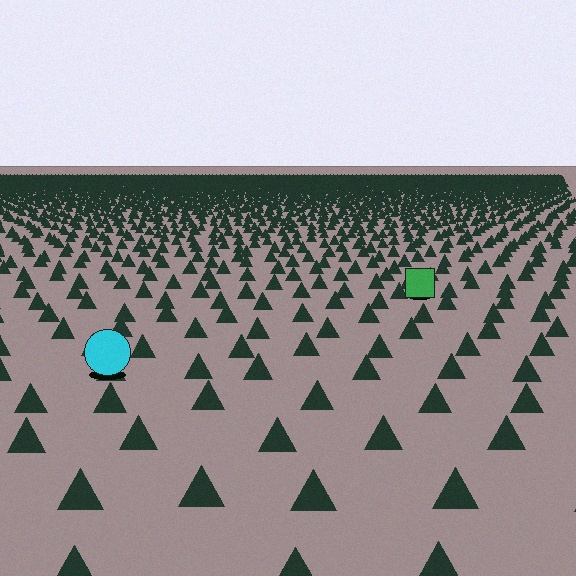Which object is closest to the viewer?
The cyan circle is closest. The texture marks near it are larger and more spread out.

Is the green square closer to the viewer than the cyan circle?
No. The cyan circle is closer — you can tell from the texture gradient: the ground texture is coarser near it.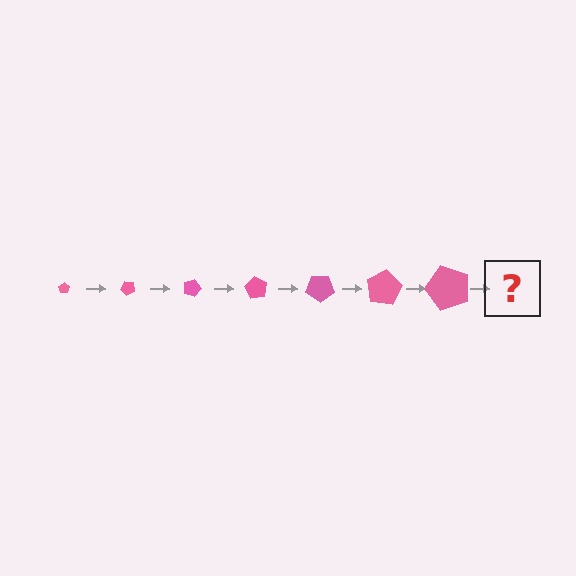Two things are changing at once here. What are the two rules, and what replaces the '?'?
The two rules are that the pentagon grows larger each step and it rotates 45 degrees each step. The '?' should be a pentagon, larger than the previous one and rotated 315 degrees from the start.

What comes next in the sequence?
The next element should be a pentagon, larger than the previous one and rotated 315 degrees from the start.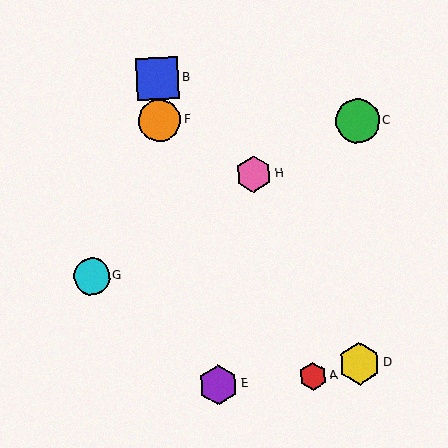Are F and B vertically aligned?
Yes, both are at x≈160.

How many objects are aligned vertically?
2 objects (B, F) are aligned vertically.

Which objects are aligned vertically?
Objects B, F are aligned vertically.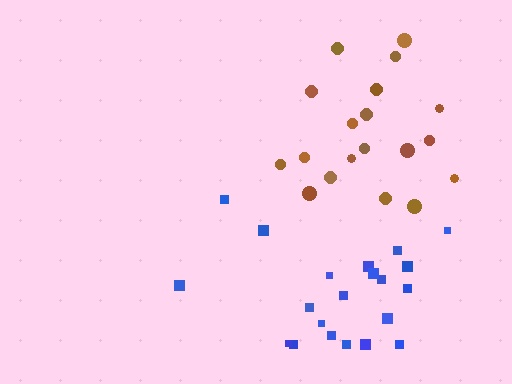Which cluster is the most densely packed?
Brown.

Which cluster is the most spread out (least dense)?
Blue.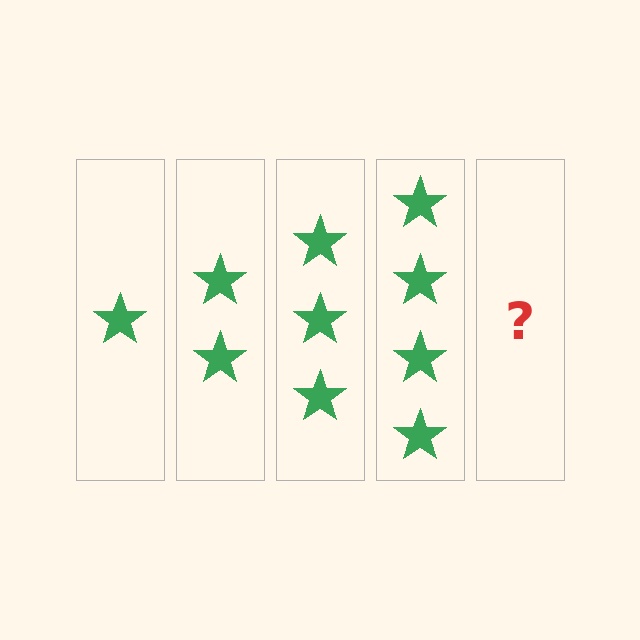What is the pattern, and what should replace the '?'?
The pattern is that each step adds one more star. The '?' should be 5 stars.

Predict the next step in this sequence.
The next step is 5 stars.